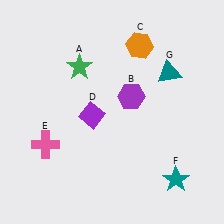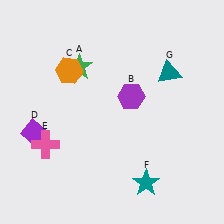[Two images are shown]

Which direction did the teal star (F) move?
The teal star (F) moved left.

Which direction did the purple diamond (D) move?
The purple diamond (D) moved left.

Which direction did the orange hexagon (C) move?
The orange hexagon (C) moved left.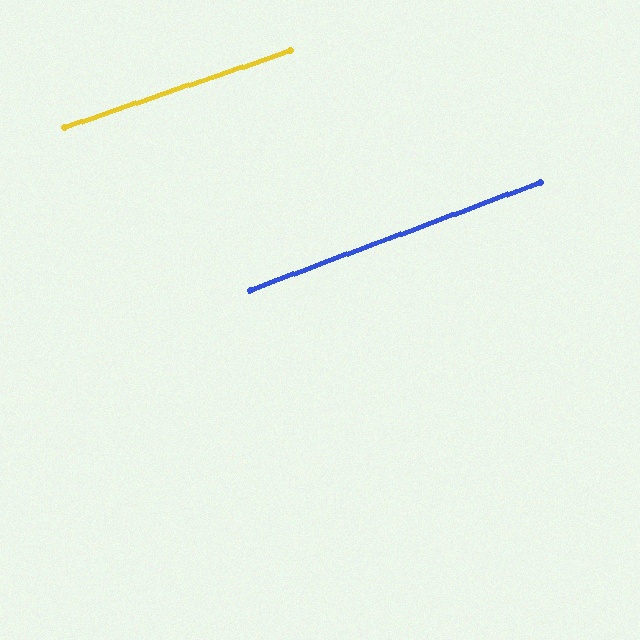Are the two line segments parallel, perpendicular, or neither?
Parallel — their directions differ by only 1.8°.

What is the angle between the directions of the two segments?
Approximately 2 degrees.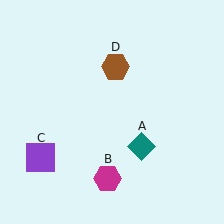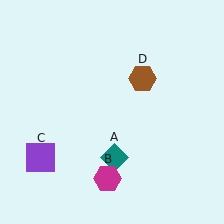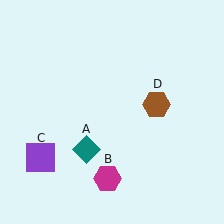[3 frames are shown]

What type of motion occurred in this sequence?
The teal diamond (object A), brown hexagon (object D) rotated clockwise around the center of the scene.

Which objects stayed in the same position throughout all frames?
Magenta hexagon (object B) and purple square (object C) remained stationary.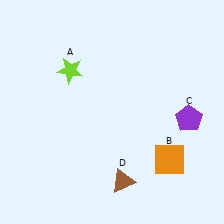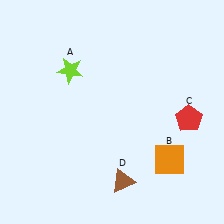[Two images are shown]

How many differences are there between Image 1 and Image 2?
There is 1 difference between the two images.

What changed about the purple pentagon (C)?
In Image 1, C is purple. In Image 2, it changed to red.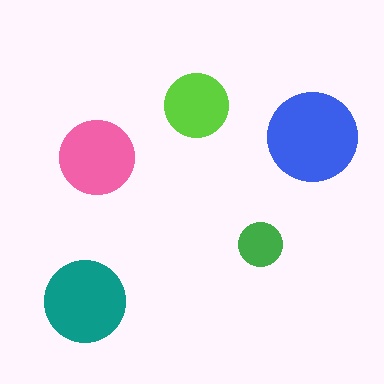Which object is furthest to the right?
The blue circle is rightmost.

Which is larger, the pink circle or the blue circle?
The blue one.